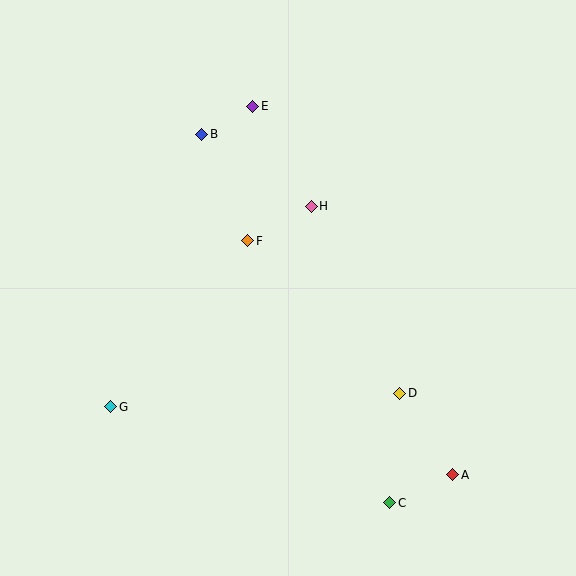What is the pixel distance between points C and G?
The distance between C and G is 295 pixels.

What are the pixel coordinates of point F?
Point F is at (248, 241).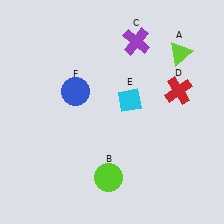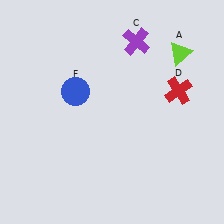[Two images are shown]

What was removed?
The lime circle (B), the cyan diamond (E) were removed in Image 2.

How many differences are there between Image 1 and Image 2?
There are 2 differences between the two images.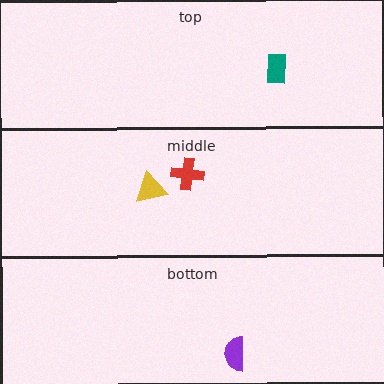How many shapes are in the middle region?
2.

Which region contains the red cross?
The middle region.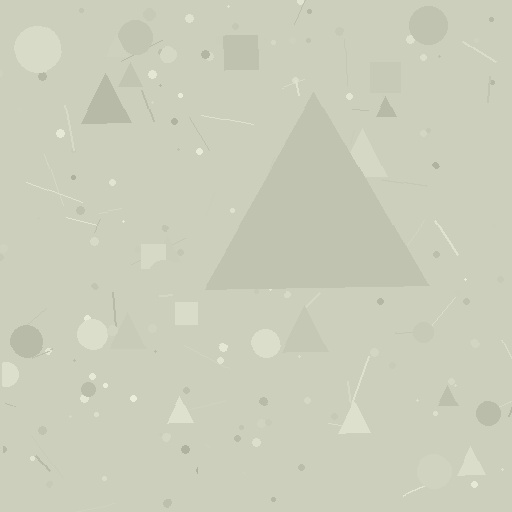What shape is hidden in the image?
A triangle is hidden in the image.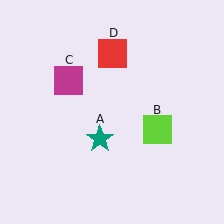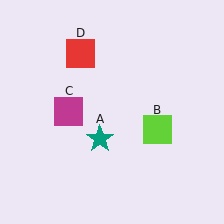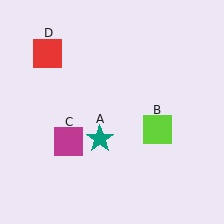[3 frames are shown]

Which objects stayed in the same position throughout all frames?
Teal star (object A) and lime square (object B) remained stationary.